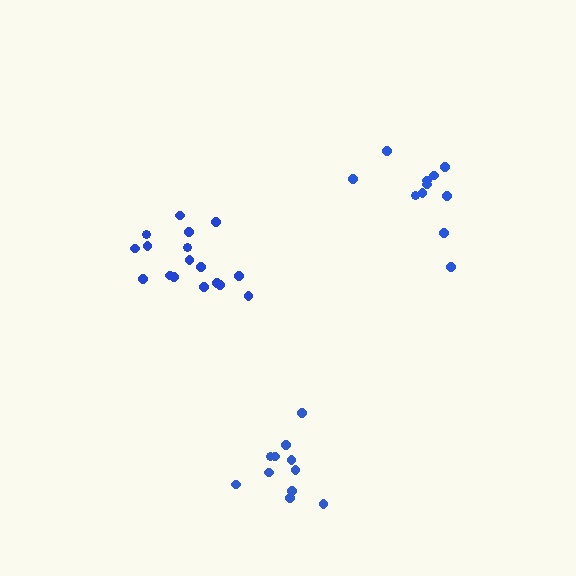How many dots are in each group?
Group 1: 17 dots, Group 2: 11 dots, Group 3: 11 dots (39 total).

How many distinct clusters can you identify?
There are 3 distinct clusters.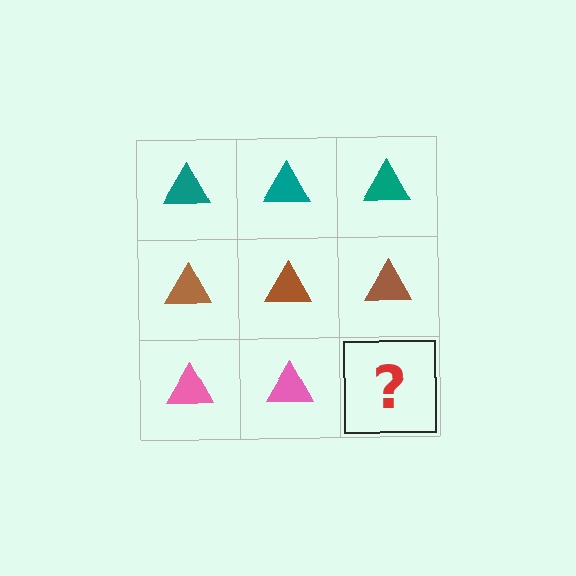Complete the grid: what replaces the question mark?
The question mark should be replaced with a pink triangle.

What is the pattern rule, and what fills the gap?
The rule is that each row has a consistent color. The gap should be filled with a pink triangle.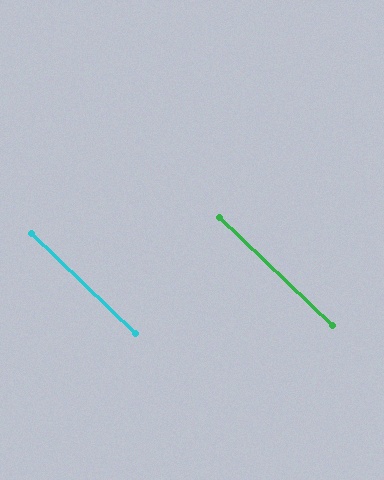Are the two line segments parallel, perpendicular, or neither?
Parallel — their directions differ by only 0.0°.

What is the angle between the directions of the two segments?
Approximately 0 degrees.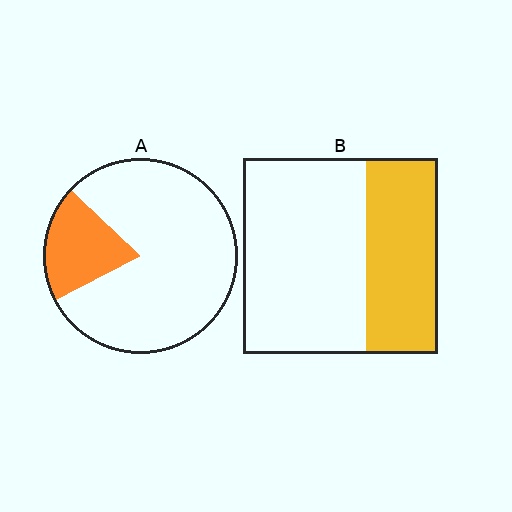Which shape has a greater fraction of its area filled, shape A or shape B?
Shape B.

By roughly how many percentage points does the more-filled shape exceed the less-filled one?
By roughly 15 percentage points (B over A).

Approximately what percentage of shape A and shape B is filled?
A is approximately 20% and B is approximately 35%.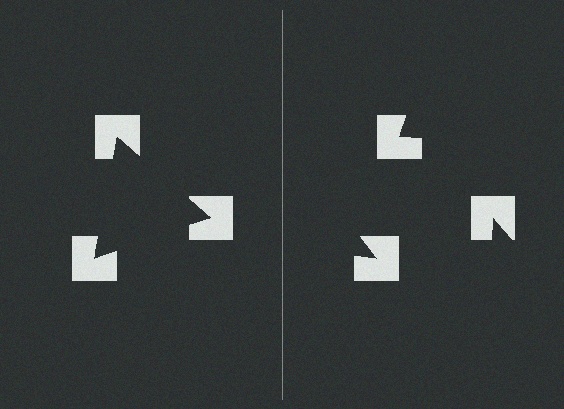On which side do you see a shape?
An illusory triangle appears on the left side. On the right side the wedge cuts are rotated, so no coherent shape forms.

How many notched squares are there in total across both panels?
6 — 3 on each side.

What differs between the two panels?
The notched squares are positioned identically on both sides; only the wedge orientations differ. On the left they align to a triangle; on the right they are misaligned.